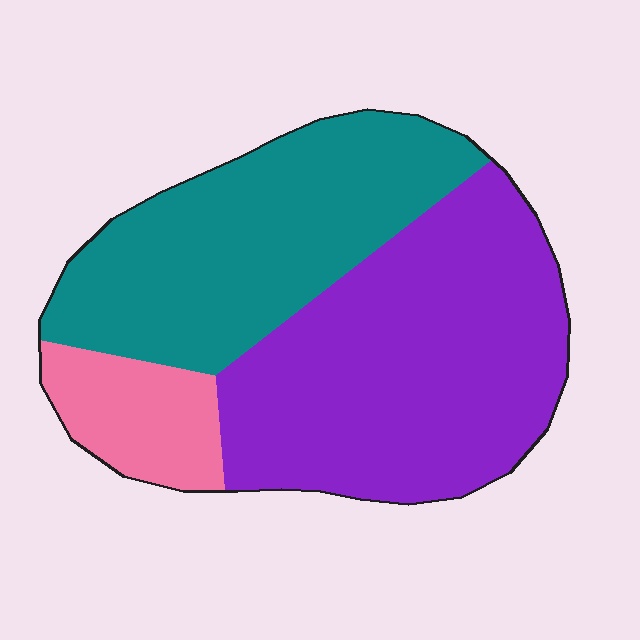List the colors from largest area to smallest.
From largest to smallest: purple, teal, pink.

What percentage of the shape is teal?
Teal takes up about three eighths (3/8) of the shape.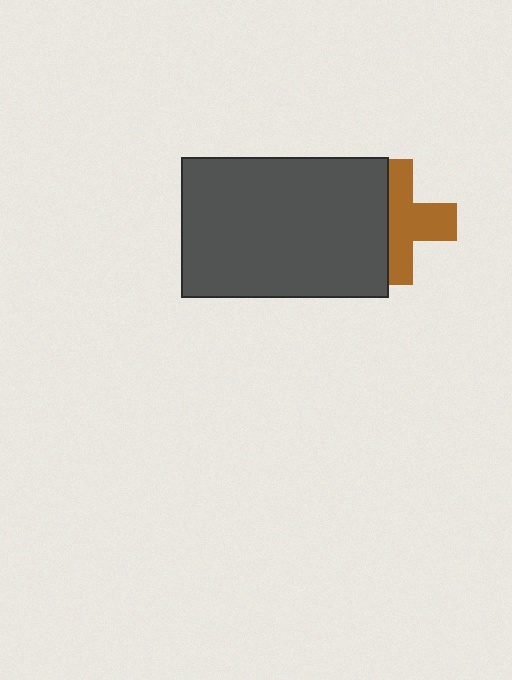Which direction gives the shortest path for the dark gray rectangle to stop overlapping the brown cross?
Moving left gives the shortest separation.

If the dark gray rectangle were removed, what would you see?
You would see the complete brown cross.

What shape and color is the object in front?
The object in front is a dark gray rectangle.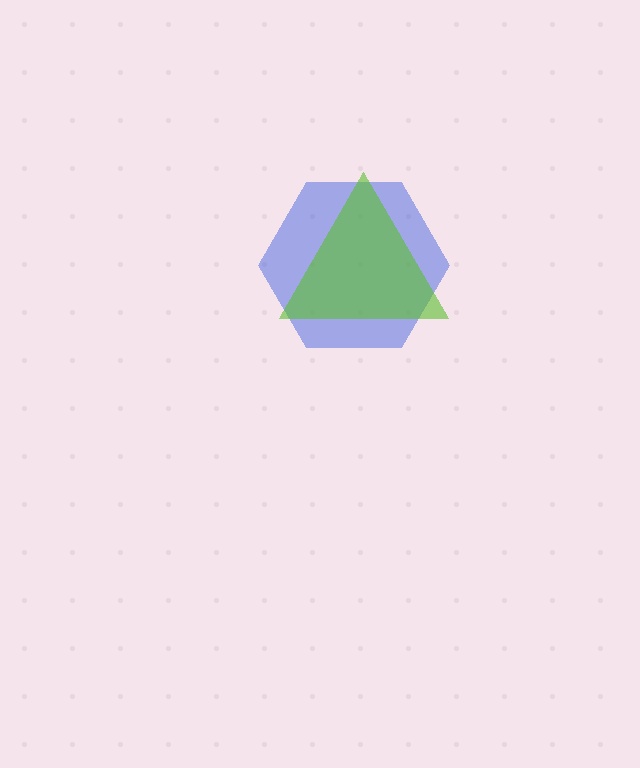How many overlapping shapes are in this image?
There are 2 overlapping shapes in the image.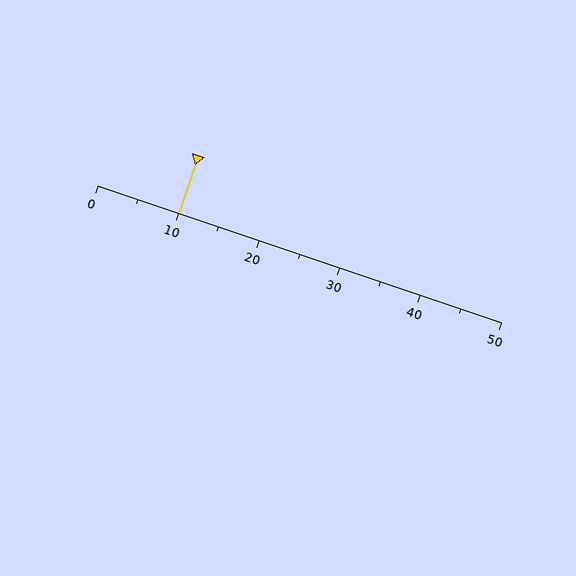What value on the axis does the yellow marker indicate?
The marker indicates approximately 10.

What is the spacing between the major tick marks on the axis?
The major ticks are spaced 10 apart.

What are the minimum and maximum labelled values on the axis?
The axis runs from 0 to 50.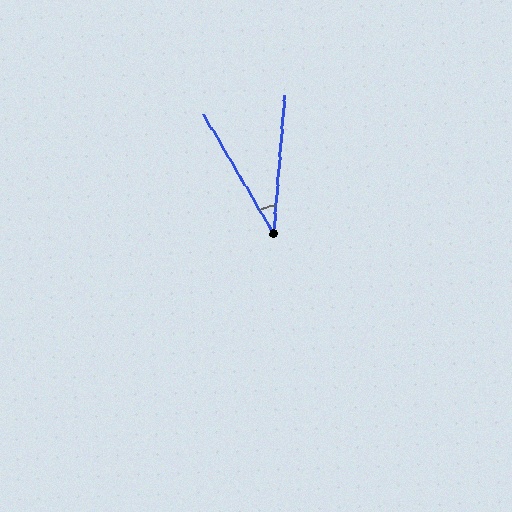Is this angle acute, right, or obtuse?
It is acute.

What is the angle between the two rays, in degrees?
Approximately 35 degrees.